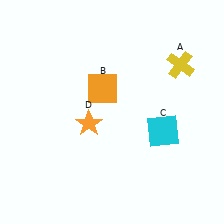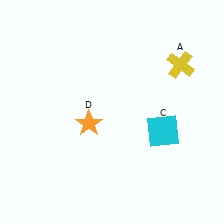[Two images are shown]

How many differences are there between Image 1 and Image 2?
There is 1 difference between the two images.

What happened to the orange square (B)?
The orange square (B) was removed in Image 2. It was in the top-left area of Image 1.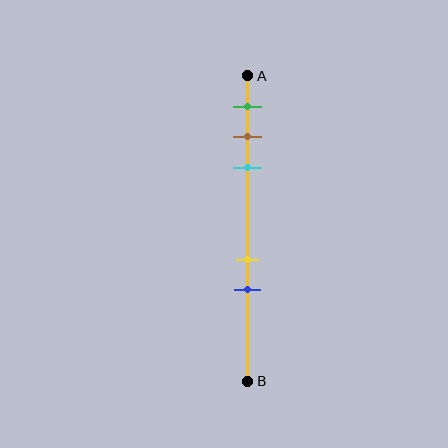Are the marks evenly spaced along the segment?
No, the marks are not evenly spaced.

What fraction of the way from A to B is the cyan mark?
The cyan mark is approximately 30% (0.3) of the way from A to B.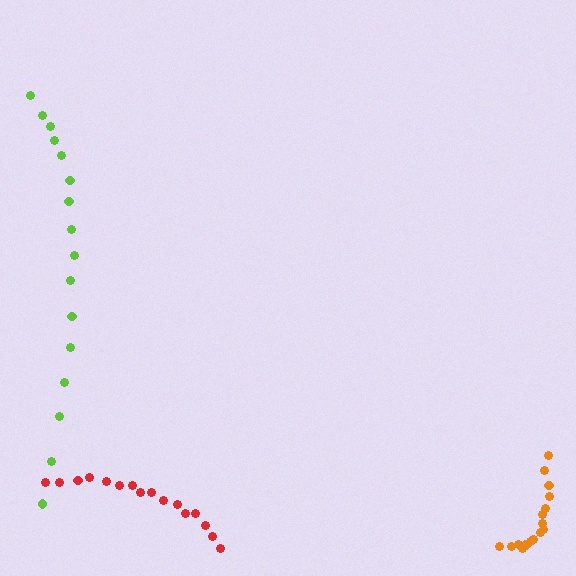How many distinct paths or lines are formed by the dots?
There are 3 distinct paths.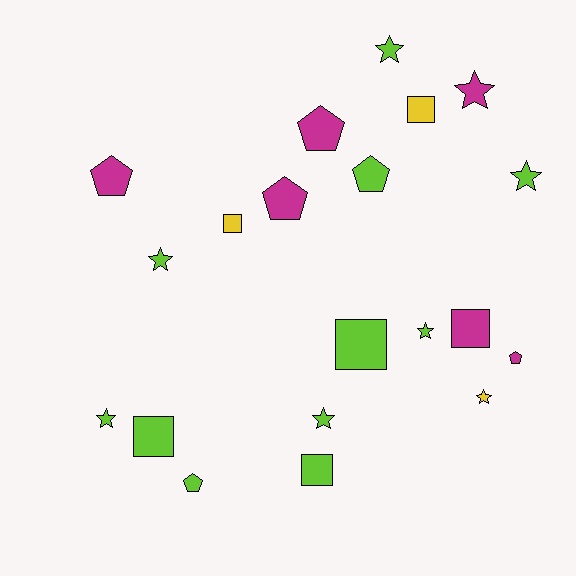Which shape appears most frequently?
Star, with 8 objects.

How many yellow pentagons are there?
There are no yellow pentagons.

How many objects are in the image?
There are 20 objects.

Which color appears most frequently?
Lime, with 11 objects.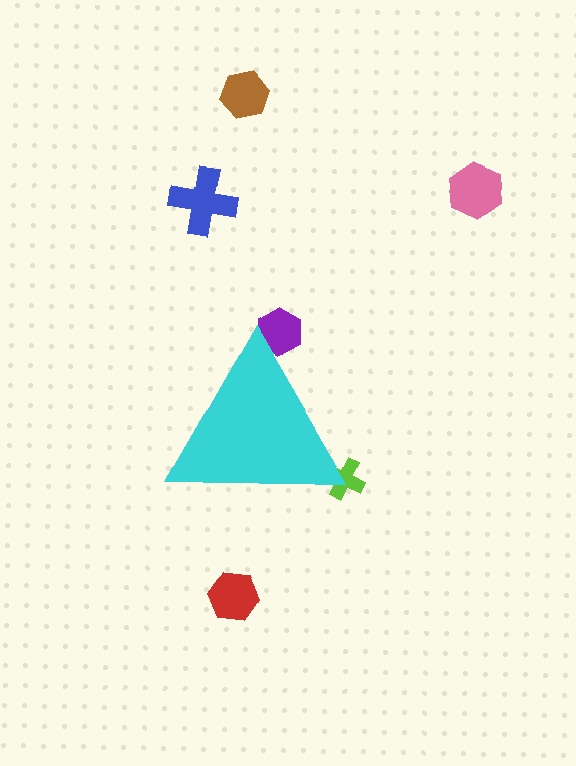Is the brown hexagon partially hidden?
No, the brown hexagon is fully visible.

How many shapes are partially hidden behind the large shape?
2 shapes are partially hidden.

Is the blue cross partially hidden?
No, the blue cross is fully visible.